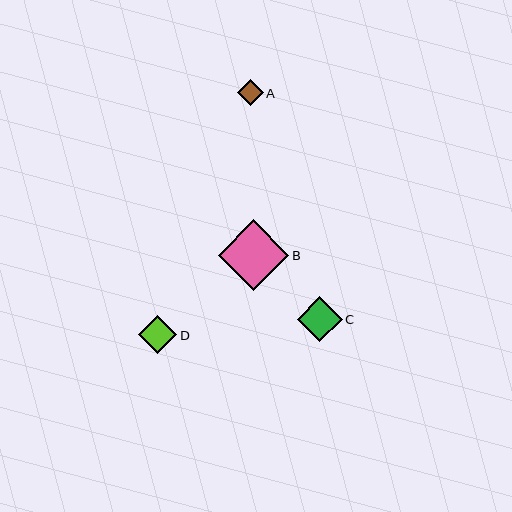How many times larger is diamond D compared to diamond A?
Diamond D is approximately 1.5 times the size of diamond A.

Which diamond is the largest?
Diamond B is the largest with a size of approximately 71 pixels.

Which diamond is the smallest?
Diamond A is the smallest with a size of approximately 25 pixels.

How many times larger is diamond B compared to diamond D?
Diamond B is approximately 1.9 times the size of diamond D.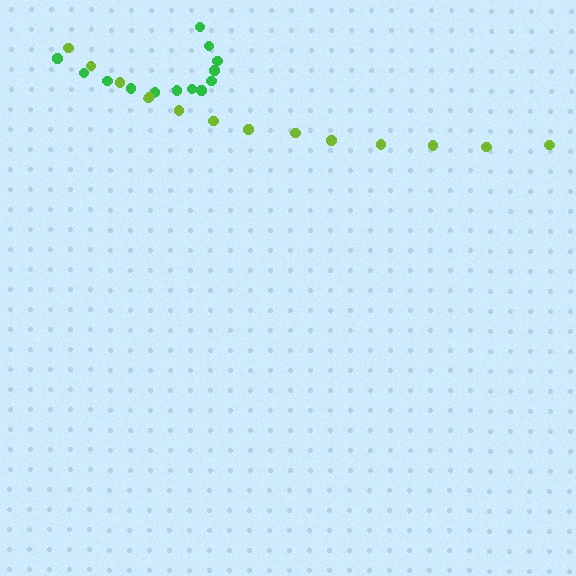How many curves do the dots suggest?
There are 2 distinct paths.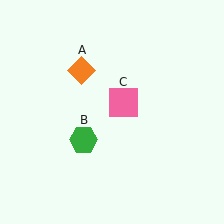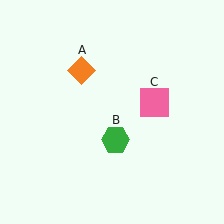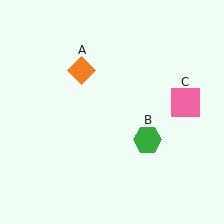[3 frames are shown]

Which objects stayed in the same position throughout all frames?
Orange diamond (object A) remained stationary.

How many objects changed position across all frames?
2 objects changed position: green hexagon (object B), pink square (object C).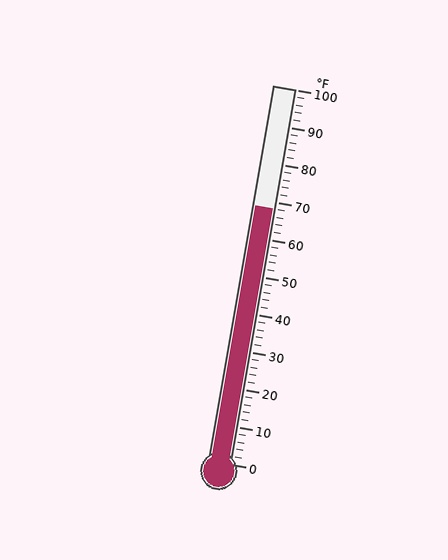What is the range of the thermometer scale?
The thermometer scale ranges from 0°F to 100°F.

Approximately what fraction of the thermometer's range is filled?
The thermometer is filled to approximately 70% of its range.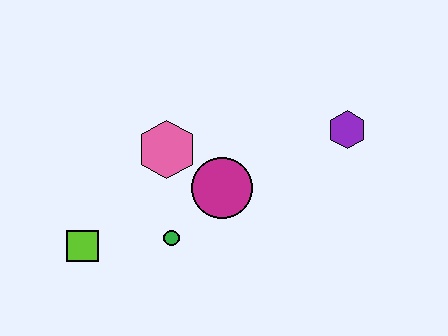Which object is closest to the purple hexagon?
The magenta circle is closest to the purple hexagon.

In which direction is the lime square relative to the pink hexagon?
The lime square is below the pink hexagon.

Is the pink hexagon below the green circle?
No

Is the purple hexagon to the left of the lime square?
No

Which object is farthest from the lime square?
The purple hexagon is farthest from the lime square.